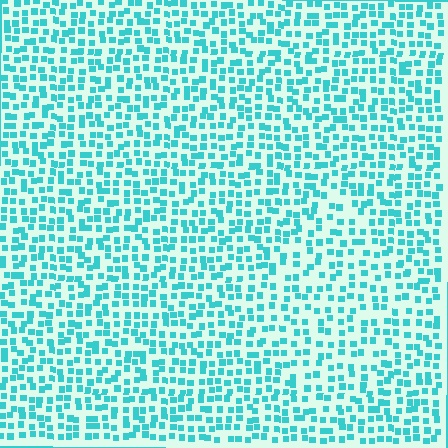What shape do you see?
I see a diamond.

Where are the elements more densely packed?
The elements are more densely packed outside the diamond boundary.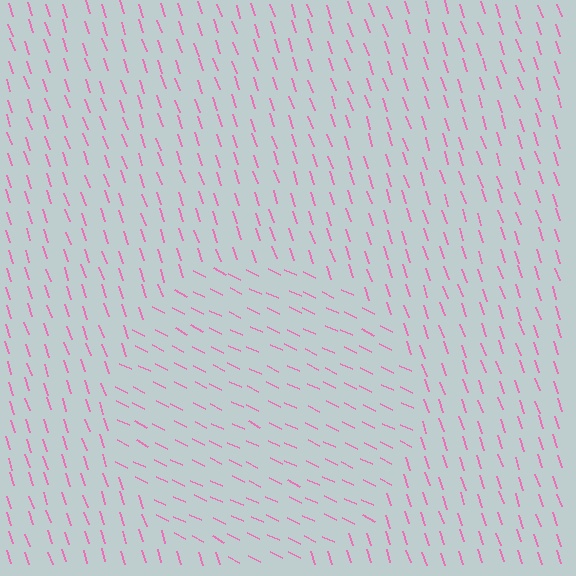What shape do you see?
I see a circle.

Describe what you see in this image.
The image is filled with small pink line segments. A circle region in the image has lines oriented differently from the surrounding lines, creating a visible texture boundary.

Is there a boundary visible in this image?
Yes, there is a texture boundary formed by a change in line orientation.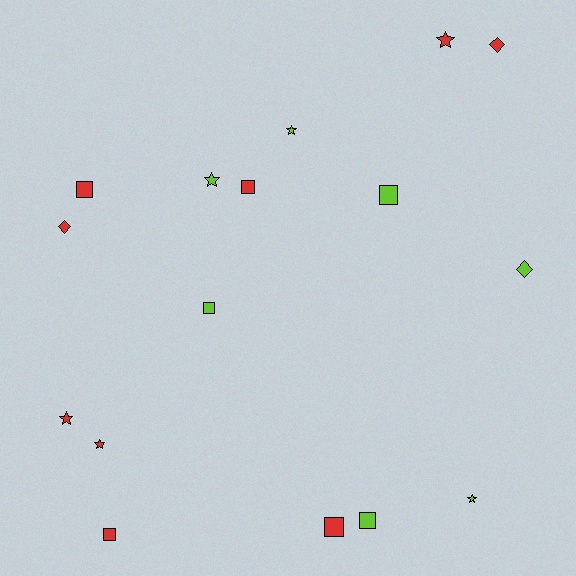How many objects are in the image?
There are 16 objects.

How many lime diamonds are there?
There is 1 lime diamond.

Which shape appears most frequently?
Square, with 7 objects.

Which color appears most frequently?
Red, with 9 objects.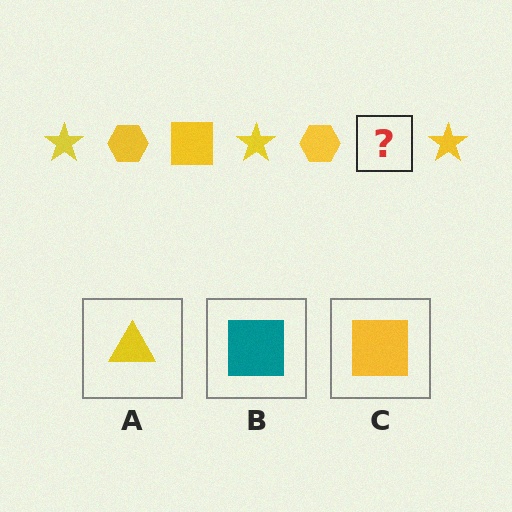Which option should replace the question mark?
Option C.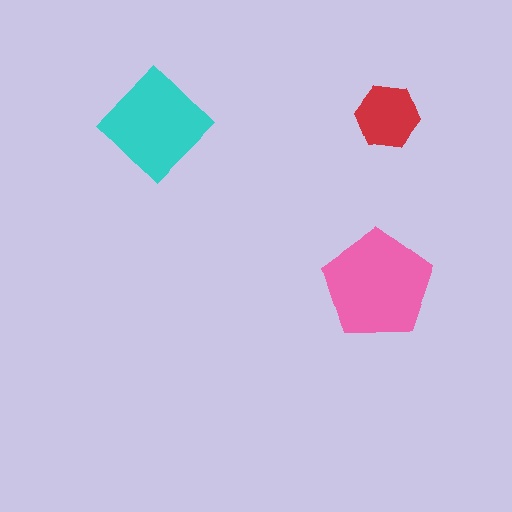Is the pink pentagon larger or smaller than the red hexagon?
Larger.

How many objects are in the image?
There are 3 objects in the image.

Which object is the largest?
The pink pentagon.